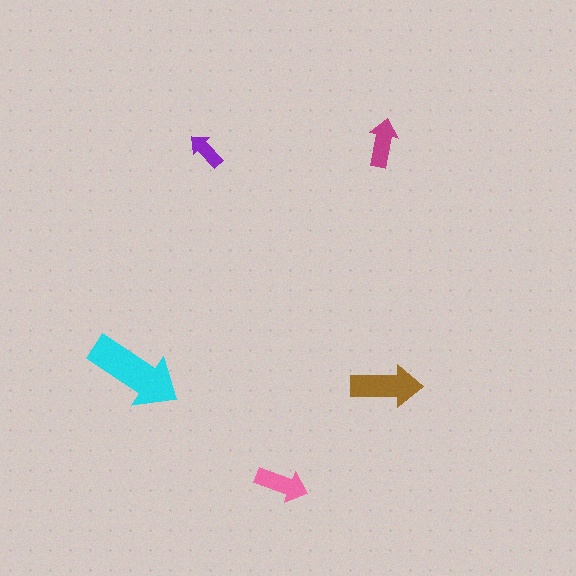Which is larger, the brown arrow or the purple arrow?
The brown one.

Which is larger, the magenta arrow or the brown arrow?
The brown one.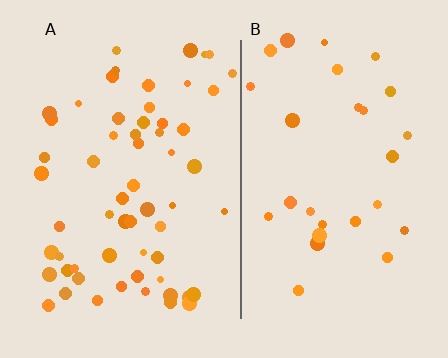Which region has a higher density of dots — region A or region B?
A (the left).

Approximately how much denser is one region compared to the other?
Approximately 2.1× — region A over region B.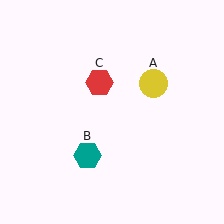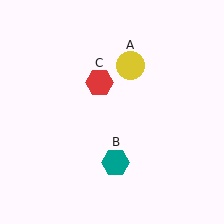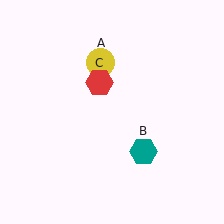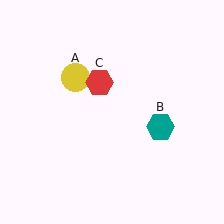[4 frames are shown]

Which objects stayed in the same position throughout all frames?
Red hexagon (object C) remained stationary.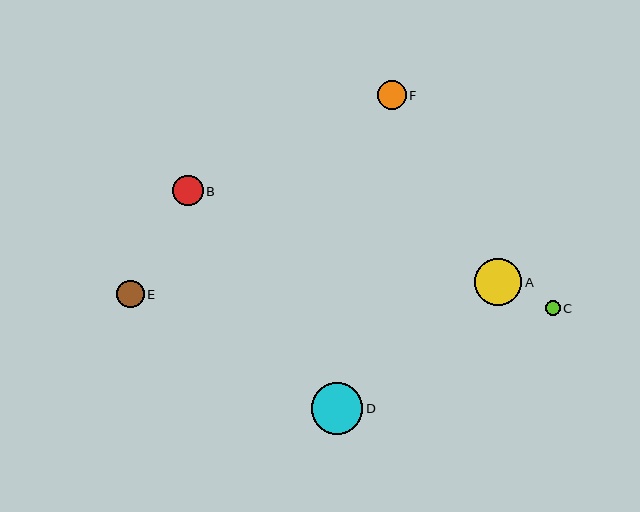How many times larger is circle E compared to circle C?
Circle E is approximately 1.8 times the size of circle C.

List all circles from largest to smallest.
From largest to smallest: D, A, B, F, E, C.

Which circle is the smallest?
Circle C is the smallest with a size of approximately 15 pixels.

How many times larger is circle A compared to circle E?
Circle A is approximately 1.7 times the size of circle E.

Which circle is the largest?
Circle D is the largest with a size of approximately 51 pixels.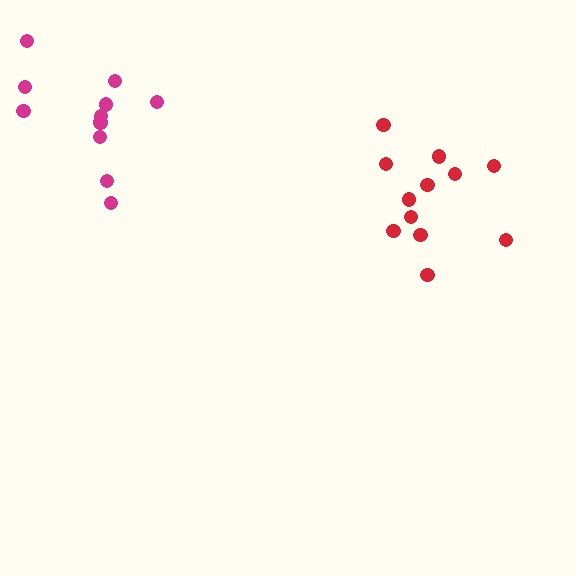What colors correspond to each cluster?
The clusters are colored: magenta, red.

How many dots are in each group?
Group 1: 11 dots, Group 2: 12 dots (23 total).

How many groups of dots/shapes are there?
There are 2 groups.